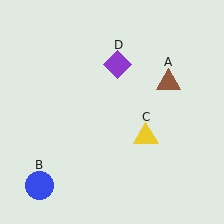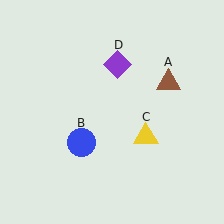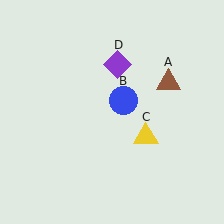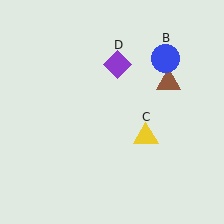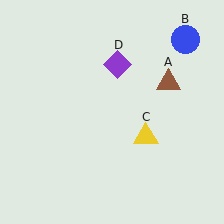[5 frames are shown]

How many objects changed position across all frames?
1 object changed position: blue circle (object B).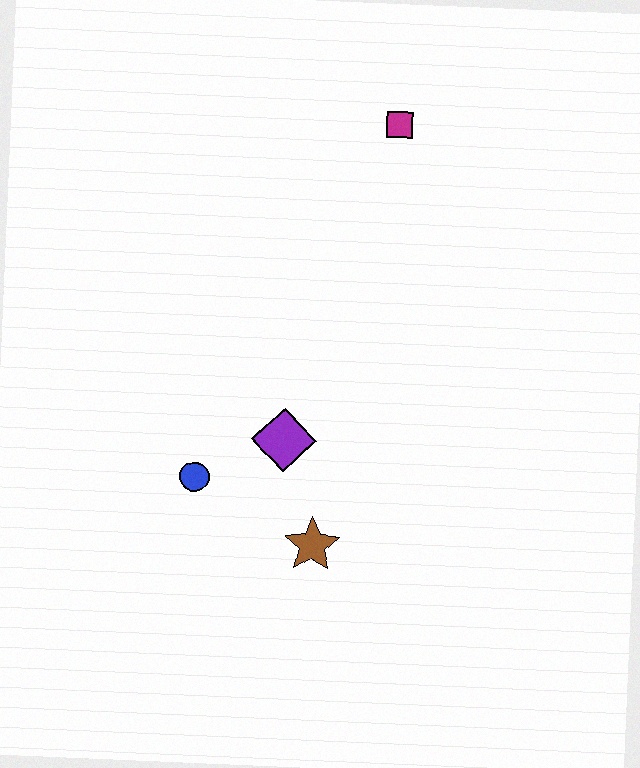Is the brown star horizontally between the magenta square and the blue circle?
Yes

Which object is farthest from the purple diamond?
The magenta square is farthest from the purple diamond.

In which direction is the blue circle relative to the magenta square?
The blue circle is below the magenta square.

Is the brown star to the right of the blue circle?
Yes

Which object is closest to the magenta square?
The purple diamond is closest to the magenta square.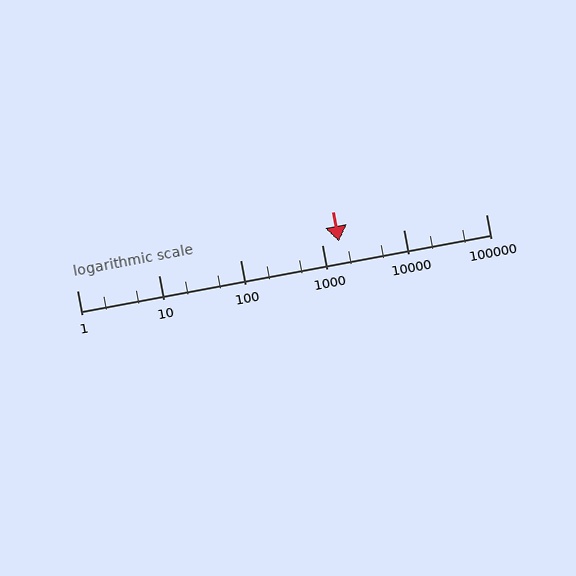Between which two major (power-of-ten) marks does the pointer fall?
The pointer is between 1000 and 10000.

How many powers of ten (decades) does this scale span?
The scale spans 5 decades, from 1 to 100000.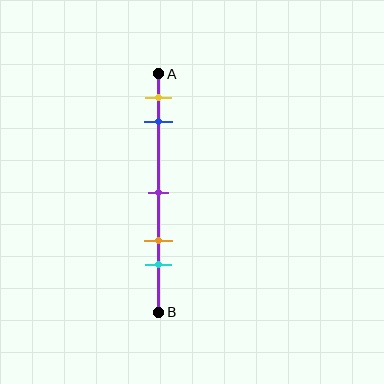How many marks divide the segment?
There are 5 marks dividing the segment.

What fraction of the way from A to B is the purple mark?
The purple mark is approximately 50% (0.5) of the way from A to B.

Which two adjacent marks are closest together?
The yellow and blue marks are the closest adjacent pair.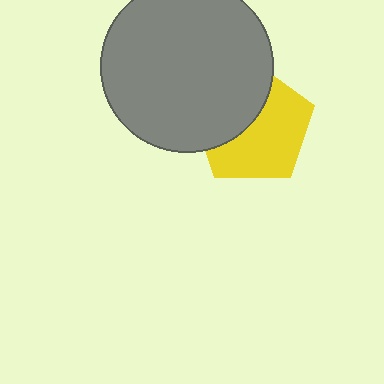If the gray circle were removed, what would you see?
You would see the complete yellow pentagon.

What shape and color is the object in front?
The object in front is a gray circle.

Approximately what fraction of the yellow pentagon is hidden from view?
Roughly 42% of the yellow pentagon is hidden behind the gray circle.